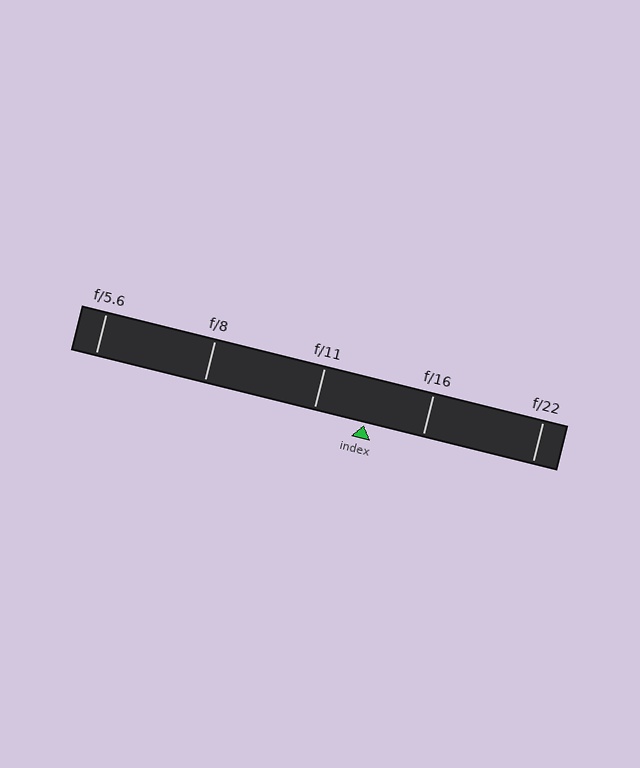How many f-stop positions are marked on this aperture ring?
There are 5 f-stop positions marked.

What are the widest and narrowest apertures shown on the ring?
The widest aperture shown is f/5.6 and the narrowest is f/22.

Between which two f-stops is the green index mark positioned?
The index mark is between f/11 and f/16.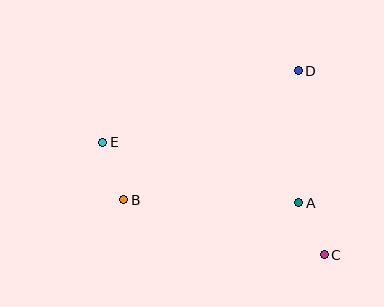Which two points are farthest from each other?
Points C and E are farthest from each other.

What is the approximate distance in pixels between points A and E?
The distance between A and E is approximately 205 pixels.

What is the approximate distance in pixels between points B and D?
The distance between B and D is approximately 217 pixels.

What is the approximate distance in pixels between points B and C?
The distance between B and C is approximately 208 pixels.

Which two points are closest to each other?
Points A and C are closest to each other.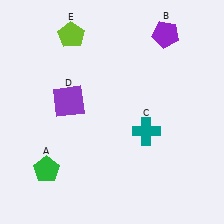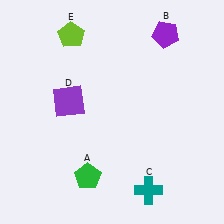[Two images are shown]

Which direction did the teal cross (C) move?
The teal cross (C) moved down.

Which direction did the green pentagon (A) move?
The green pentagon (A) moved right.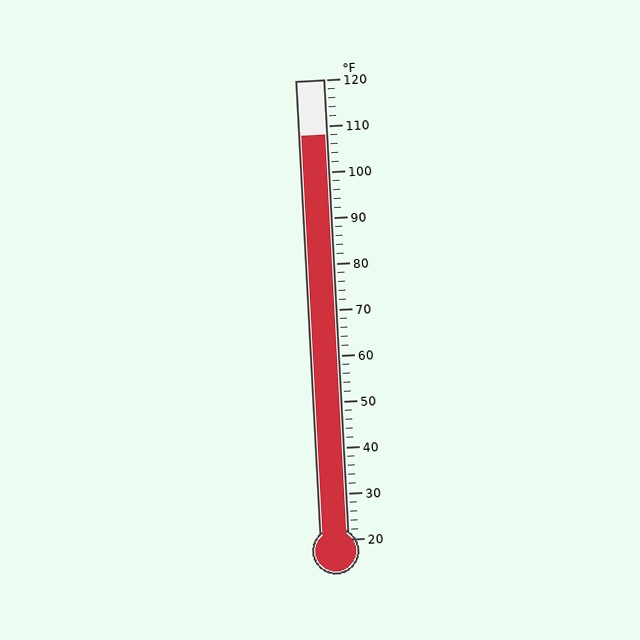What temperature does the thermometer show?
The thermometer shows approximately 108°F.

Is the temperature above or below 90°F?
The temperature is above 90°F.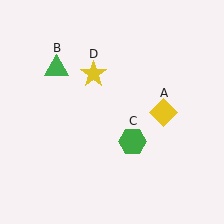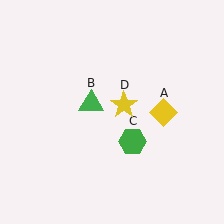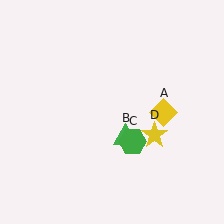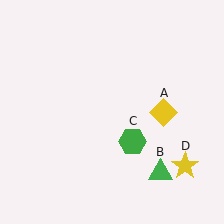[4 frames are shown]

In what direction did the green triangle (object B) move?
The green triangle (object B) moved down and to the right.